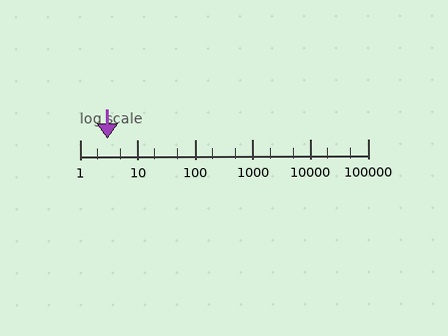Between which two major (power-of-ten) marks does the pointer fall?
The pointer is between 1 and 10.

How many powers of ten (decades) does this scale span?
The scale spans 5 decades, from 1 to 100000.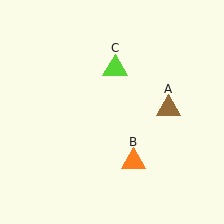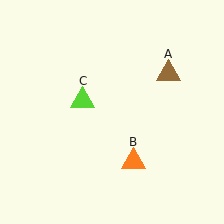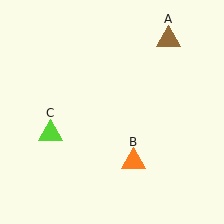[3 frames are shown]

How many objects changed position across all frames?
2 objects changed position: brown triangle (object A), lime triangle (object C).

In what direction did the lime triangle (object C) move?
The lime triangle (object C) moved down and to the left.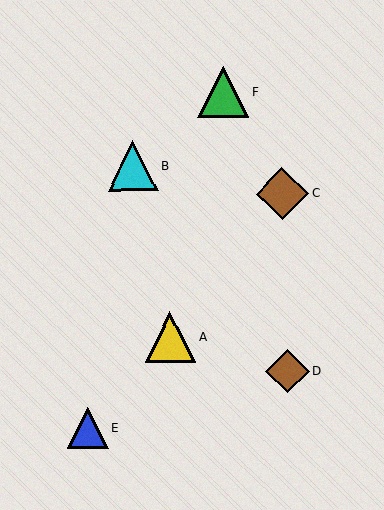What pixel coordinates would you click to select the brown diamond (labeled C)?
Click at (282, 194) to select the brown diamond C.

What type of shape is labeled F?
Shape F is a green triangle.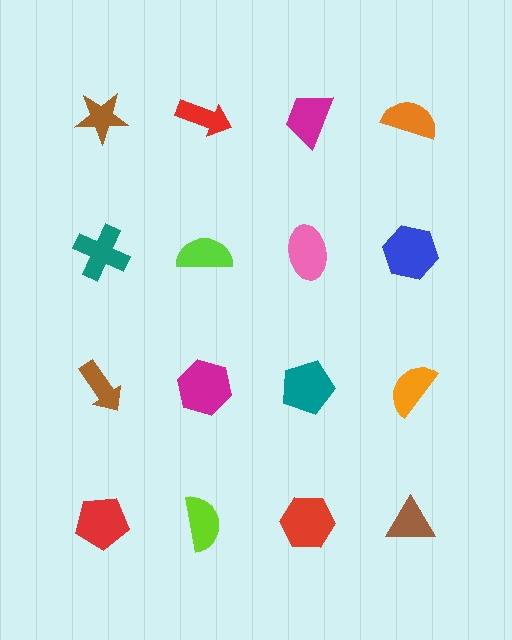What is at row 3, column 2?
A magenta hexagon.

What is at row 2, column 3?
A pink ellipse.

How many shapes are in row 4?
4 shapes.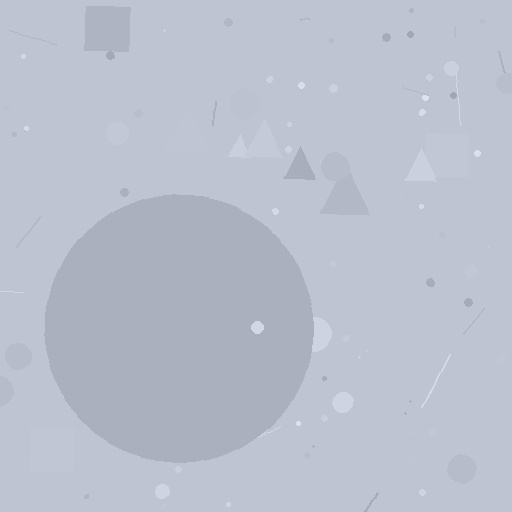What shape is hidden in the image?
A circle is hidden in the image.